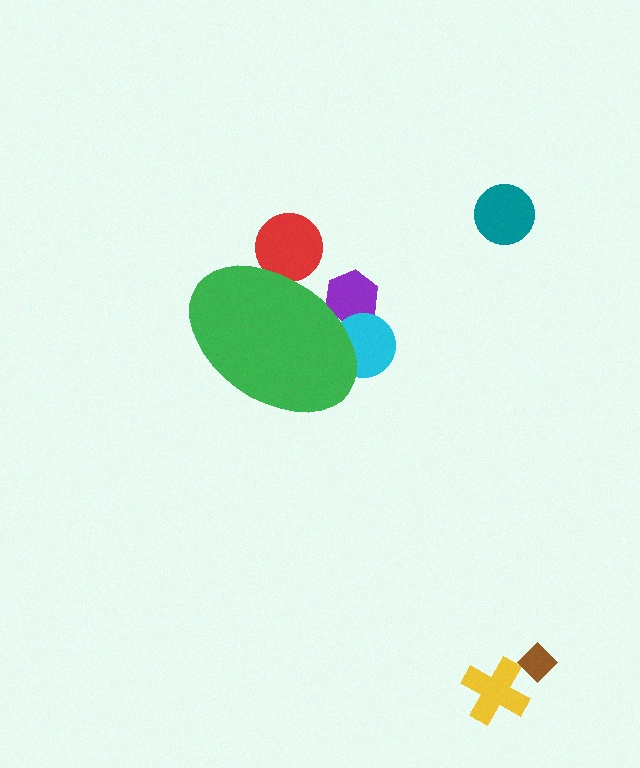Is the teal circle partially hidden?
No, the teal circle is fully visible.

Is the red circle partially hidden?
Yes, the red circle is partially hidden behind the green ellipse.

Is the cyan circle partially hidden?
Yes, the cyan circle is partially hidden behind the green ellipse.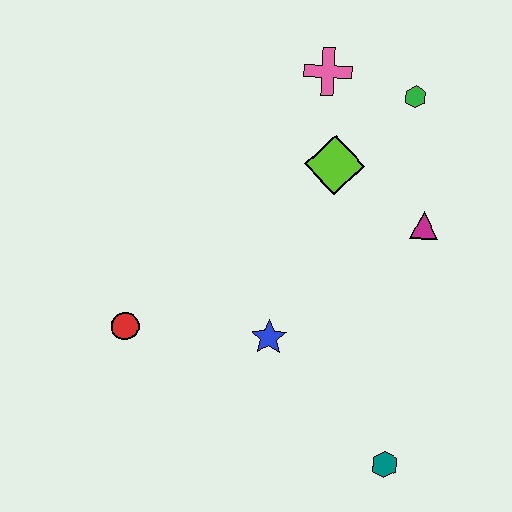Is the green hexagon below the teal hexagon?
No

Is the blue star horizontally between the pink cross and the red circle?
Yes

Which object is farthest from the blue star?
The green hexagon is farthest from the blue star.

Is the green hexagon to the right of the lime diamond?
Yes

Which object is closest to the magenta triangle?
The lime diamond is closest to the magenta triangle.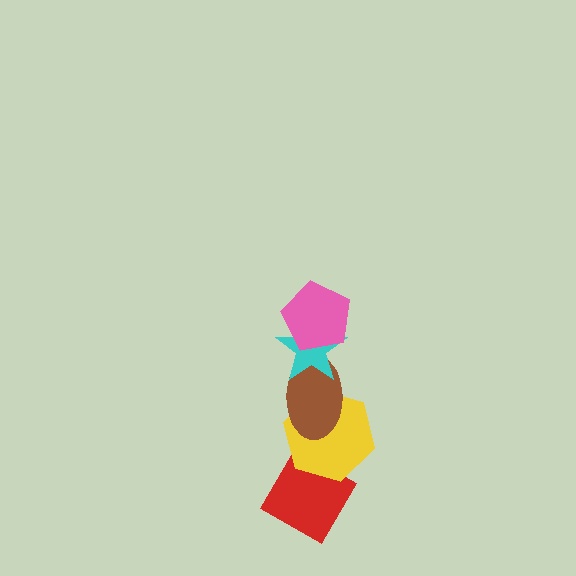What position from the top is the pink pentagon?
The pink pentagon is 1st from the top.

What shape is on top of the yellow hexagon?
The brown ellipse is on top of the yellow hexagon.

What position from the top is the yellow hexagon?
The yellow hexagon is 4th from the top.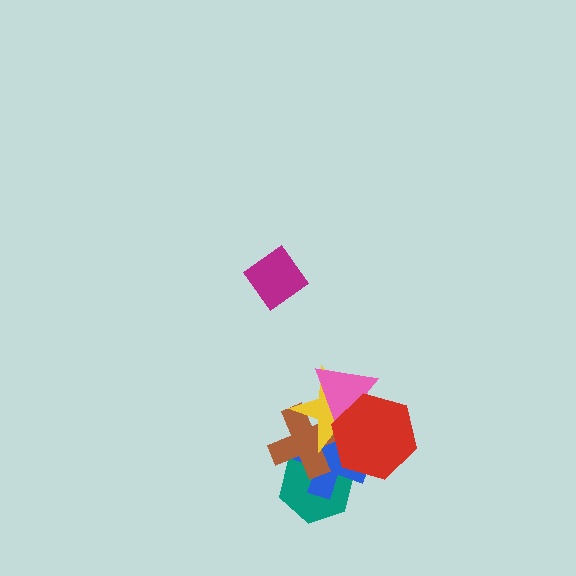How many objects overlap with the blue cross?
4 objects overlap with the blue cross.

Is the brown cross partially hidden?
Yes, it is partially covered by another shape.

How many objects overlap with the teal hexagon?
2 objects overlap with the teal hexagon.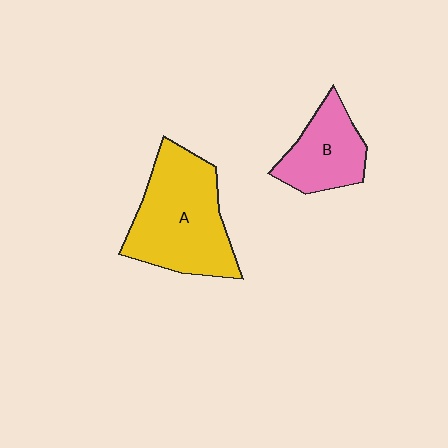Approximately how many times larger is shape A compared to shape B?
Approximately 1.8 times.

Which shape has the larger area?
Shape A (yellow).